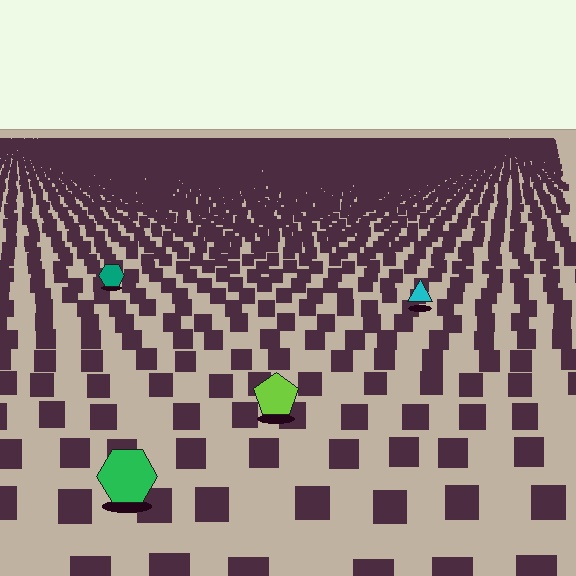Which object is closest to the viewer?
The green hexagon is closest. The texture marks near it are larger and more spread out.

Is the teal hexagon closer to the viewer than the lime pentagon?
No. The lime pentagon is closer — you can tell from the texture gradient: the ground texture is coarser near it.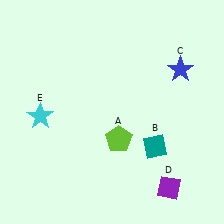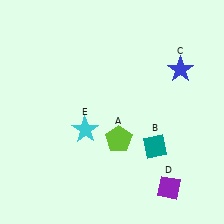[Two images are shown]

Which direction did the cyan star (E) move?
The cyan star (E) moved right.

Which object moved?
The cyan star (E) moved right.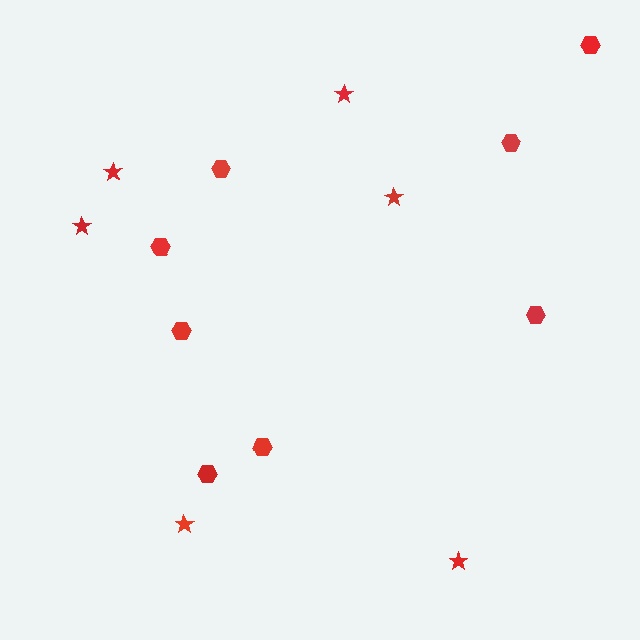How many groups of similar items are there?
There are 2 groups: one group of hexagons (8) and one group of stars (6).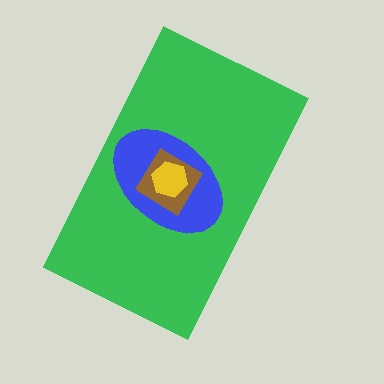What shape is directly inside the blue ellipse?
The brown diamond.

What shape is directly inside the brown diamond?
The yellow hexagon.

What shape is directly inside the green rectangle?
The blue ellipse.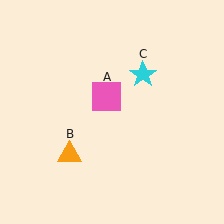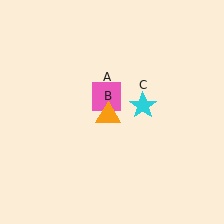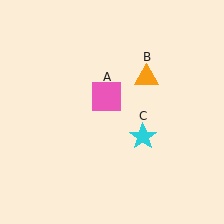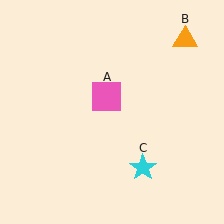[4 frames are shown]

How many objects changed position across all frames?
2 objects changed position: orange triangle (object B), cyan star (object C).